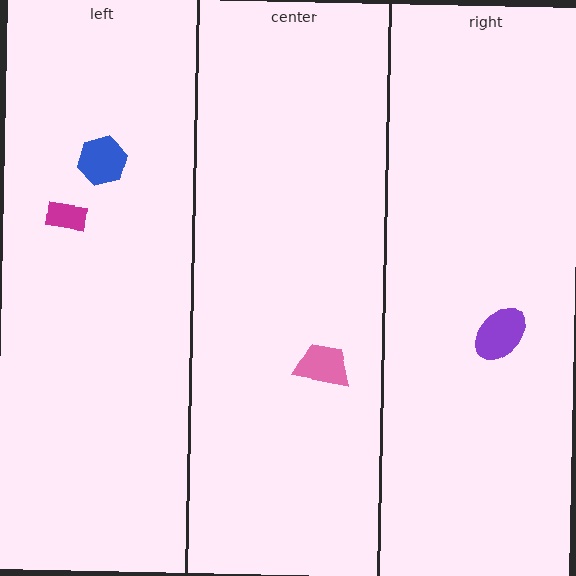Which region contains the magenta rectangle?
The left region.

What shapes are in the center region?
The pink trapezoid.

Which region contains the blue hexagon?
The left region.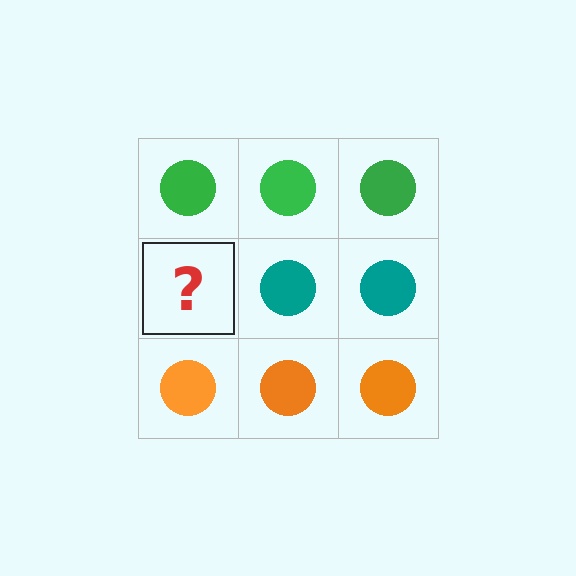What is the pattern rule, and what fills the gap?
The rule is that each row has a consistent color. The gap should be filled with a teal circle.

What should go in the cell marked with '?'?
The missing cell should contain a teal circle.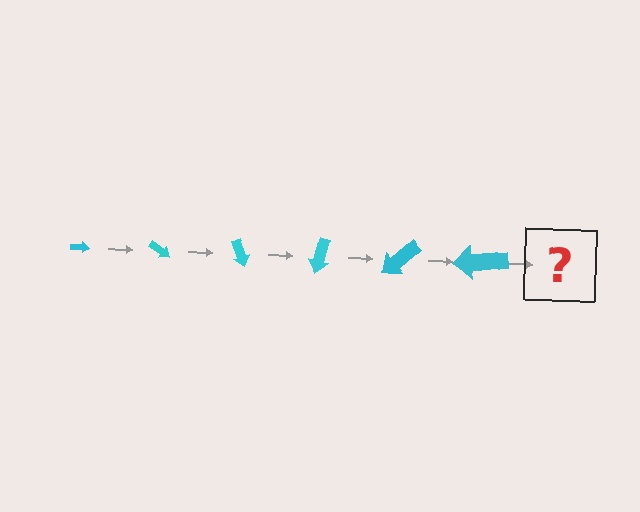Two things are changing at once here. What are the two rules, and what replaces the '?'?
The two rules are that the arrow grows larger each step and it rotates 35 degrees each step. The '?' should be an arrow, larger than the previous one and rotated 210 degrees from the start.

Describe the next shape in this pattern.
It should be an arrow, larger than the previous one and rotated 210 degrees from the start.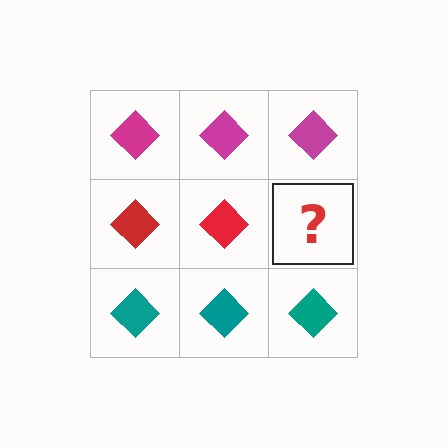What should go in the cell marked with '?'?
The missing cell should contain a red diamond.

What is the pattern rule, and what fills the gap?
The rule is that each row has a consistent color. The gap should be filled with a red diamond.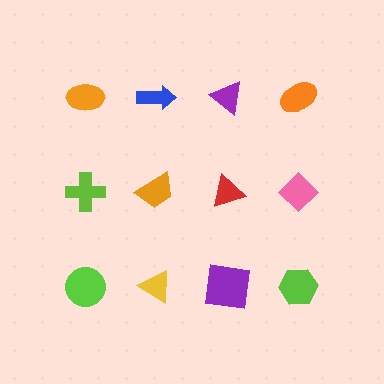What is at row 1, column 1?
An orange ellipse.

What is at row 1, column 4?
An orange ellipse.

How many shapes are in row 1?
4 shapes.